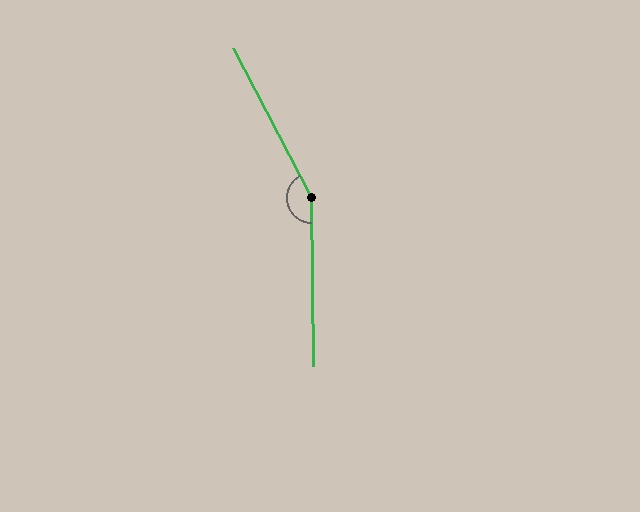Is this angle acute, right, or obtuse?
It is obtuse.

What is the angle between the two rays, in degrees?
Approximately 153 degrees.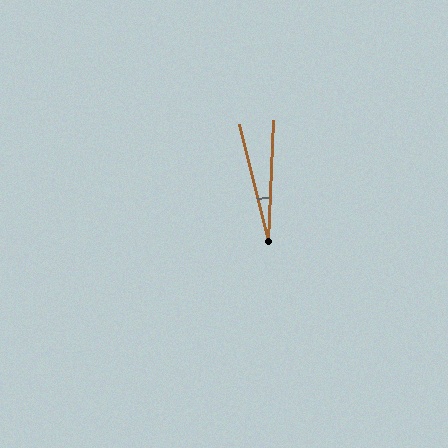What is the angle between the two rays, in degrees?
Approximately 16 degrees.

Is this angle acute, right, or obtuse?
It is acute.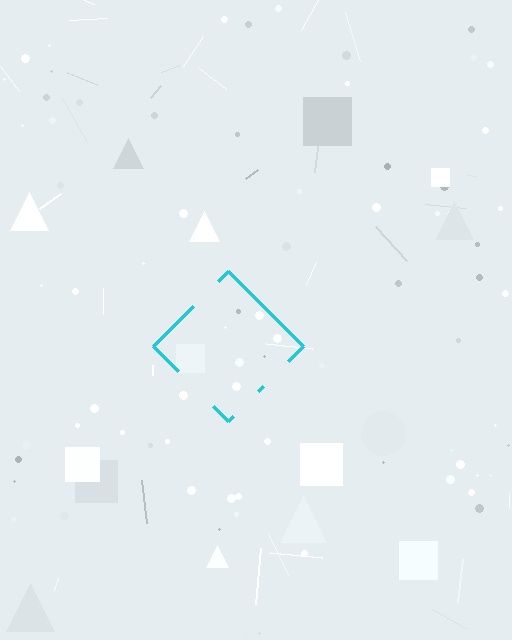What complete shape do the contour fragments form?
The contour fragments form a diamond.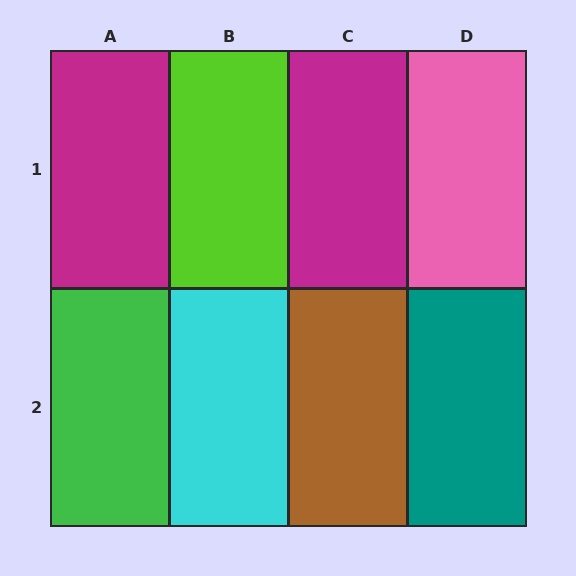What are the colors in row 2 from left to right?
Green, cyan, brown, teal.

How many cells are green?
1 cell is green.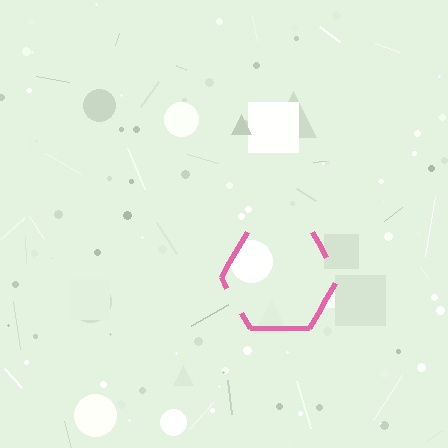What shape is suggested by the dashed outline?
The dashed outline suggests a hexagon.